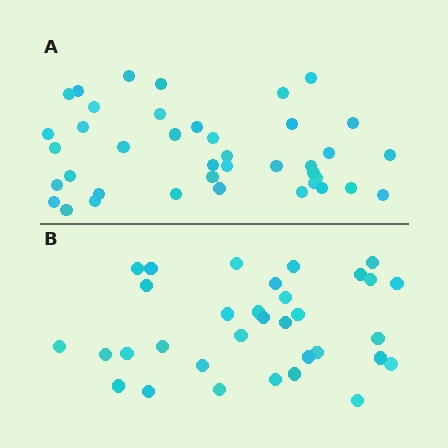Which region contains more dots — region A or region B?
Region A (the top region) has more dots.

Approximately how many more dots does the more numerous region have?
Region A has roughly 8 or so more dots than region B.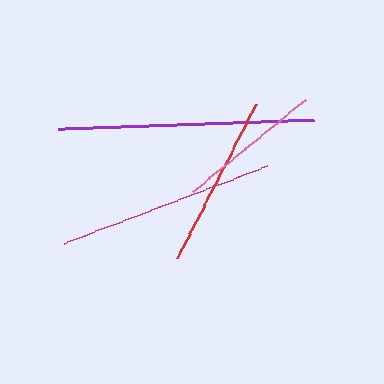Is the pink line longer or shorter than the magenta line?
The magenta line is longer than the pink line.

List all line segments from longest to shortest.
From longest to shortest: purple, magenta, red, pink.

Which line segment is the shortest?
The pink line is the shortest at approximately 146 pixels.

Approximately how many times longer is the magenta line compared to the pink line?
The magenta line is approximately 1.5 times the length of the pink line.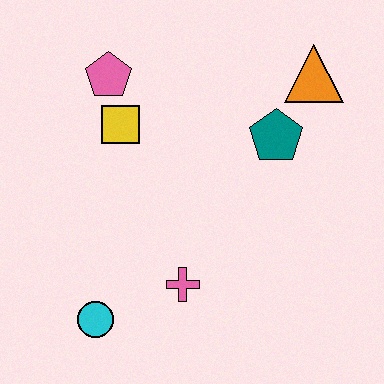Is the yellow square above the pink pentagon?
No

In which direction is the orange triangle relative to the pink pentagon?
The orange triangle is to the right of the pink pentagon.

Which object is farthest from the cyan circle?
The orange triangle is farthest from the cyan circle.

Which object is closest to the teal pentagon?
The orange triangle is closest to the teal pentagon.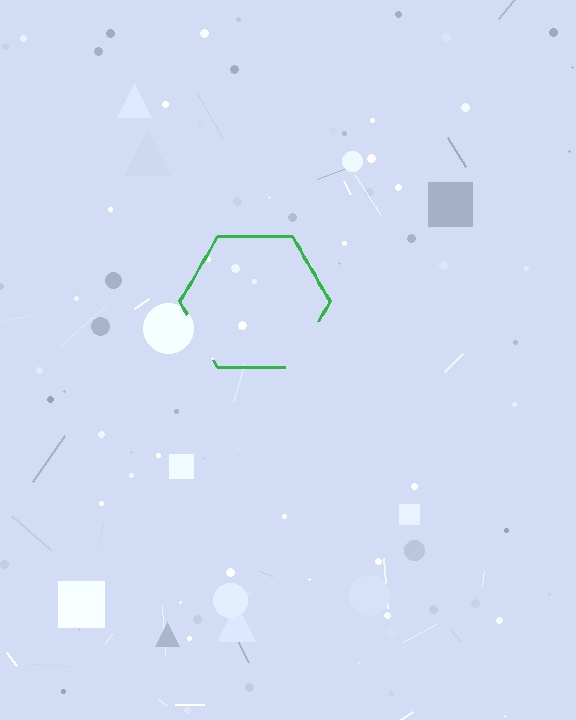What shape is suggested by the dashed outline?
The dashed outline suggests a hexagon.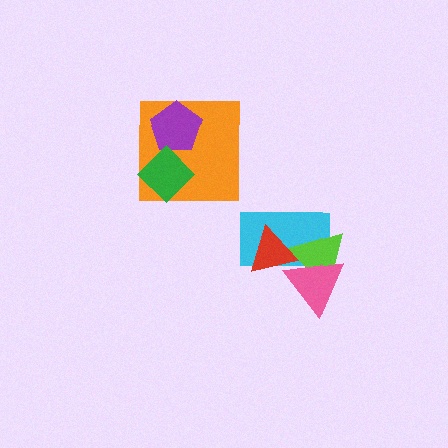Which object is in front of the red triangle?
The pink triangle is in front of the red triangle.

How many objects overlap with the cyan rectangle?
3 objects overlap with the cyan rectangle.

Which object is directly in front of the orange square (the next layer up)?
The purple pentagon is directly in front of the orange square.